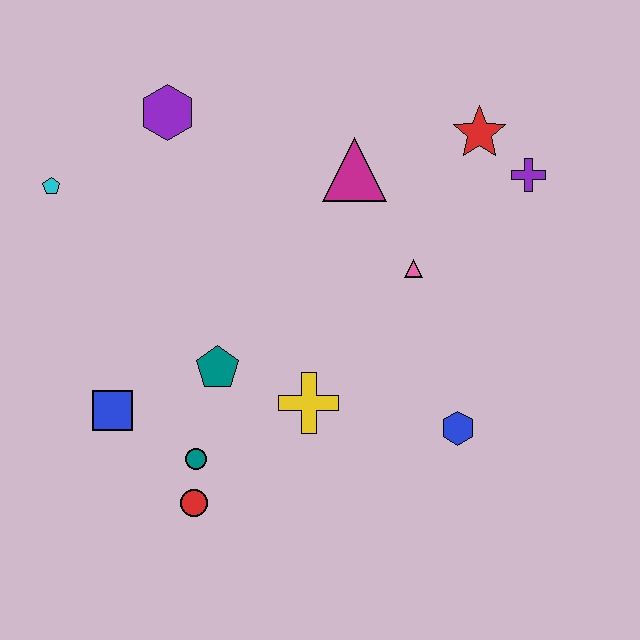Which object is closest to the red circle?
The teal circle is closest to the red circle.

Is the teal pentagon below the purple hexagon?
Yes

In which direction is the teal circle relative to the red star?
The teal circle is below the red star.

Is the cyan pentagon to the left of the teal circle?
Yes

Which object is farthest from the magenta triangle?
The red circle is farthest from the magenta triangle.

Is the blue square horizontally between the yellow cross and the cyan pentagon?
Yes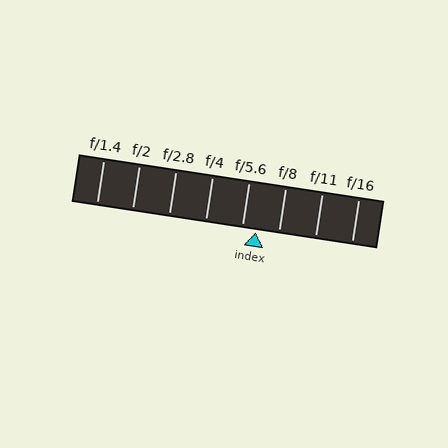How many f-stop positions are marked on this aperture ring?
There are 8 f-stop positions marked.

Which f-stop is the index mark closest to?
The index mark is closest to f/5.6.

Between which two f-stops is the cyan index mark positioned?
The index mark is between f/5.6 and f/8.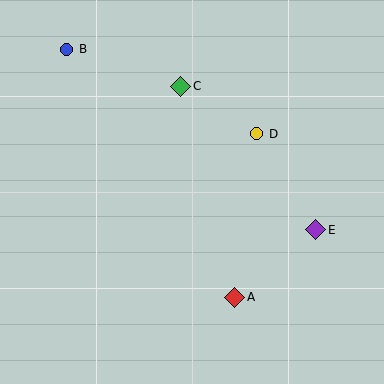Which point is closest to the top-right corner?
Point D is closest to the top-right corner.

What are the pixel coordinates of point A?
Point A is at (235, 297).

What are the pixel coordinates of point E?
Point E is at (316, 230).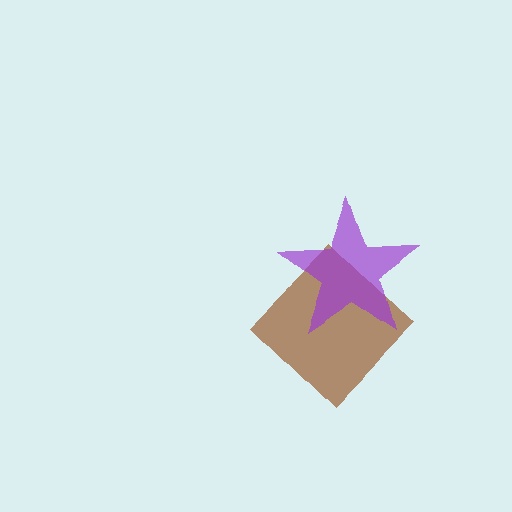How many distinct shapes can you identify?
There are 2 distinct shapes: a brown diamond, a purple star.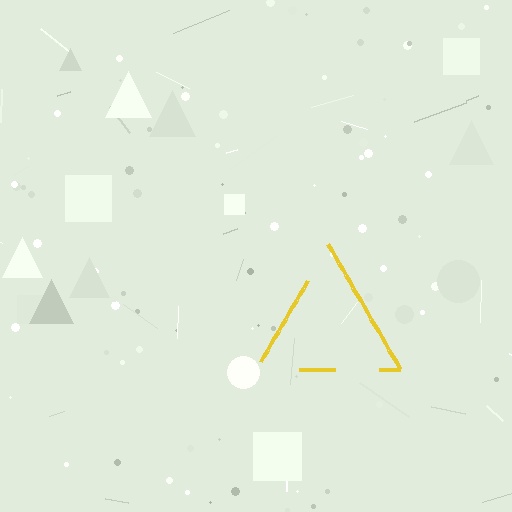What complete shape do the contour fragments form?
The contour fragments form a triangle.